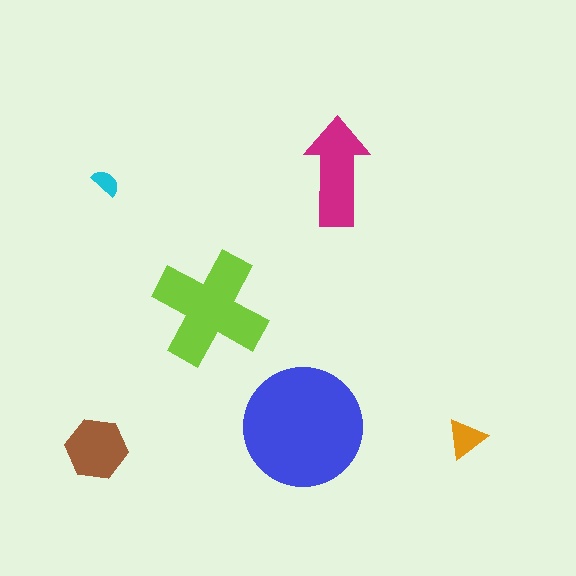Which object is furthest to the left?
The brown hexagon is leftmost.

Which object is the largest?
The blue circle.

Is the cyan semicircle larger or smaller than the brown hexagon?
Smaller.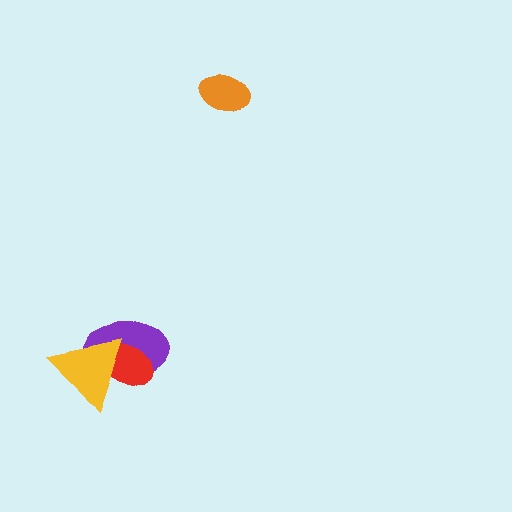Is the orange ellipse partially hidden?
No, no other shape covers it.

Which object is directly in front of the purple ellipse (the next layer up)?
The red ellipse is directly in front of the purple ellipse.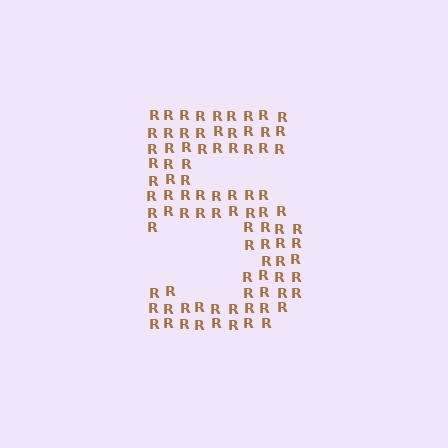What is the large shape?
The large shape is the digit 5.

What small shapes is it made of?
It is made of small letter R's.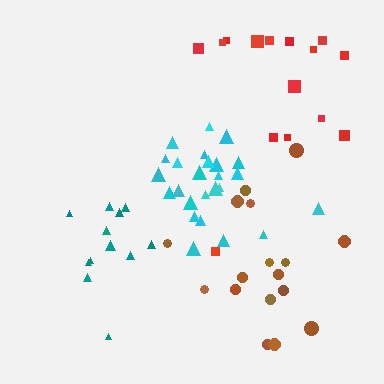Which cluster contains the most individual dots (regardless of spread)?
Cyan (25).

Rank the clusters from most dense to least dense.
cyan, teal, brown, red.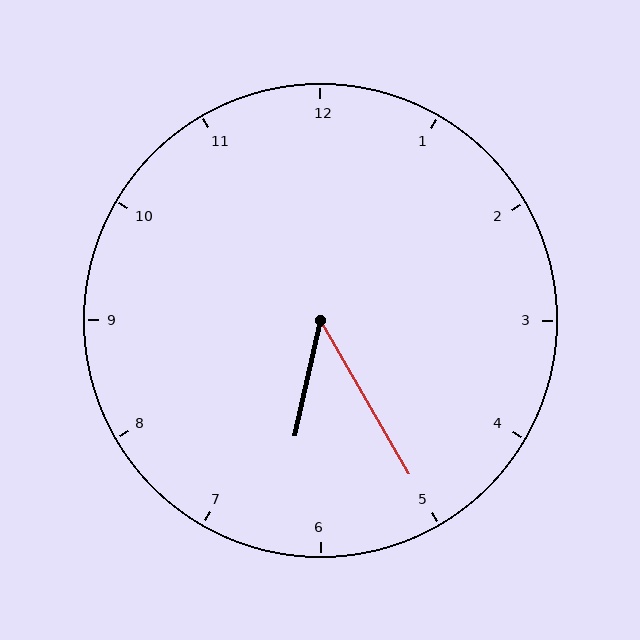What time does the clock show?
6:25.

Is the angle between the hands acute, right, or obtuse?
It is acute.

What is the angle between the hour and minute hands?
Approximately 42 degrees.